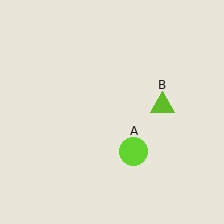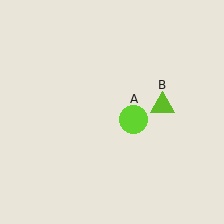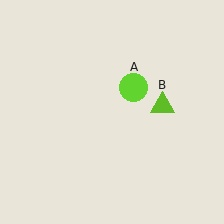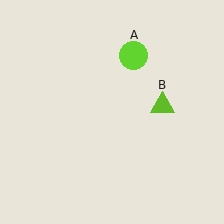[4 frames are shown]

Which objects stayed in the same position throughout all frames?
Lime triangle (object B) remained stationary.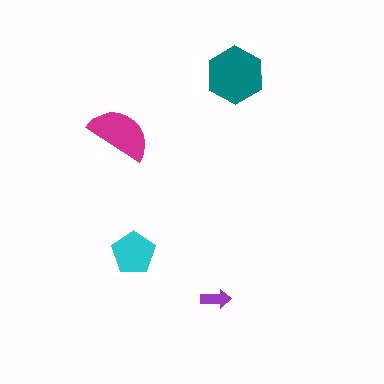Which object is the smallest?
The purple arrow.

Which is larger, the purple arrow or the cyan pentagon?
The cyan pentagon.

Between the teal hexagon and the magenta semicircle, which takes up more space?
The teal hexagon.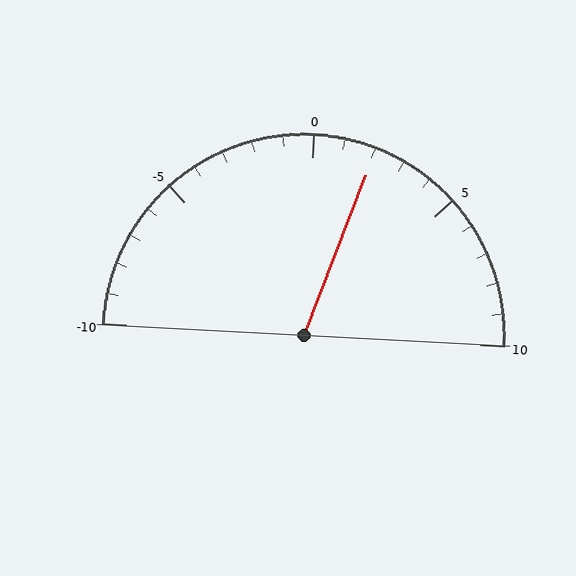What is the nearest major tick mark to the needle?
The nearest major tick mark is 0.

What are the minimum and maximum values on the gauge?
The gauge ranges from -10 to 10.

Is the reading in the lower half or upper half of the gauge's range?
The reading is in the upper half of the range (-10 to 10).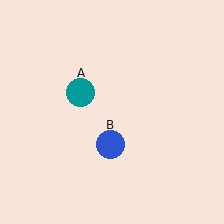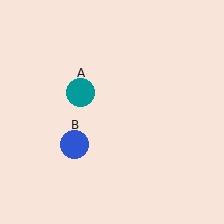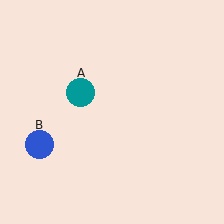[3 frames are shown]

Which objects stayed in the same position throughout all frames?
Teal circle (object A) remained stationary.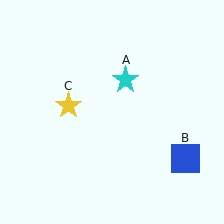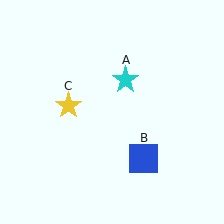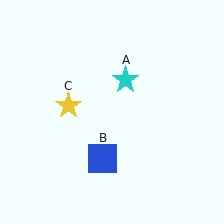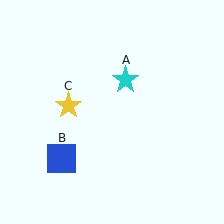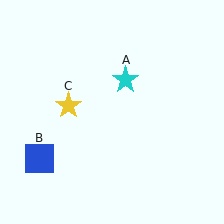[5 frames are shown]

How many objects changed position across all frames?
1 object changed position: blue square (object B).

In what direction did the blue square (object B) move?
The blue square (object B) moved left.